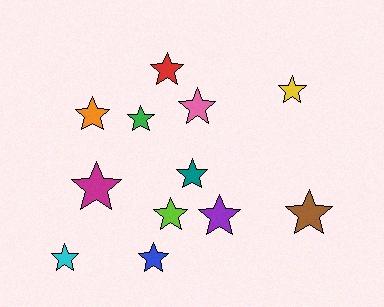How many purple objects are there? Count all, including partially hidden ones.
There is 1 purple object.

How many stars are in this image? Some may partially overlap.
There are 12 stars.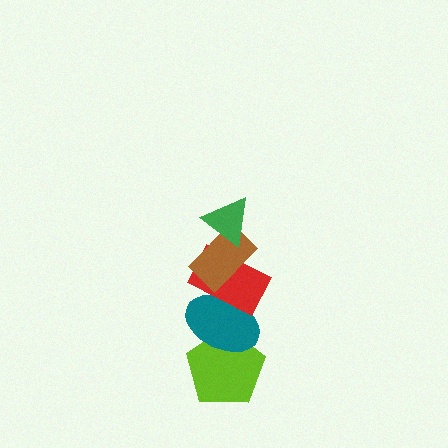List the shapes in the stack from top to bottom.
From top to bottom: the green triangle, the brown rectangle, the red rectangle, the teal ellipse, the lime pentagon.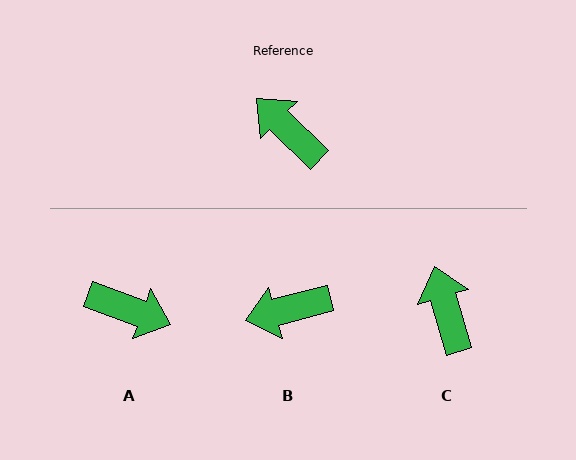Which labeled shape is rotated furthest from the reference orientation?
A, about 156 degrees away.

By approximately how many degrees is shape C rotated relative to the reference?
Approximately 29 degrees clockwise.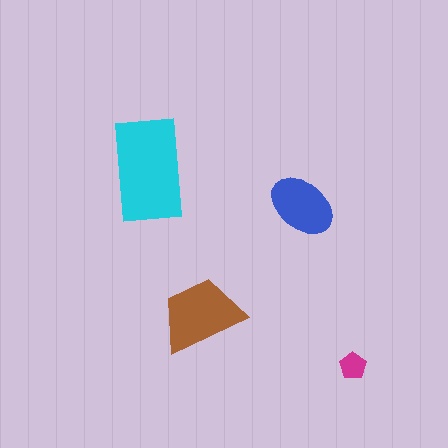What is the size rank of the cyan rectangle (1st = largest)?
1st.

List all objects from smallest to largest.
The magenta pentagon, the blue ellipse, the brown trapezoid, the cyan rectangle.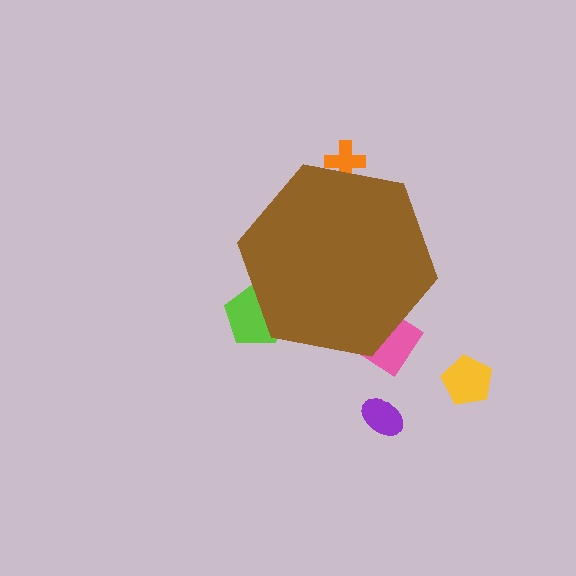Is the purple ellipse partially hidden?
No, the purple ellipse is fully visible.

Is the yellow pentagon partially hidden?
No, the yellow pentagon is fully visible.